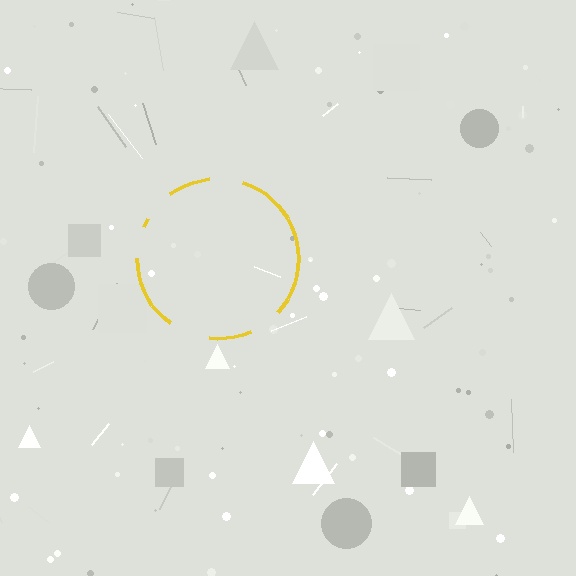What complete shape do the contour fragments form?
The contour fragments form a circle.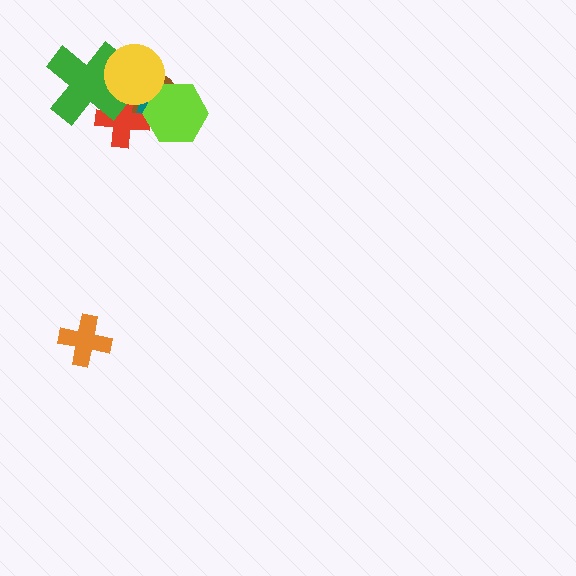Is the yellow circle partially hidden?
No, no other shape covers it.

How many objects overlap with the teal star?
5 objects overlap with the teal star.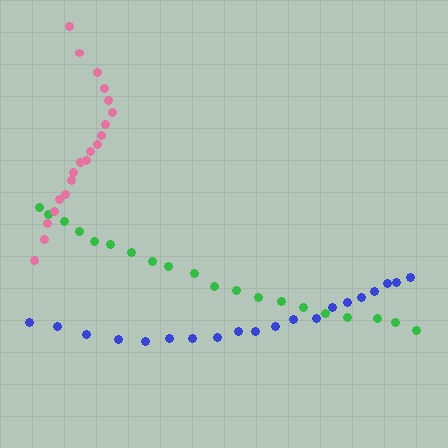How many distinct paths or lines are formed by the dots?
There are 3 distinct paths.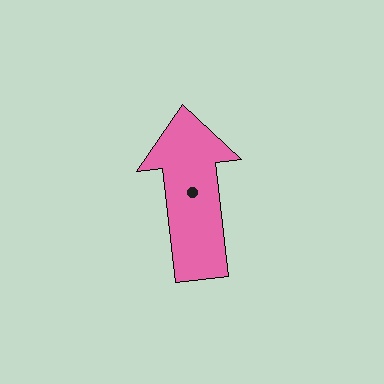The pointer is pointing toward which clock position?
Roughly 12 o'clock.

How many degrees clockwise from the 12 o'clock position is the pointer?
Approximately 354 degrees.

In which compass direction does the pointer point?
North.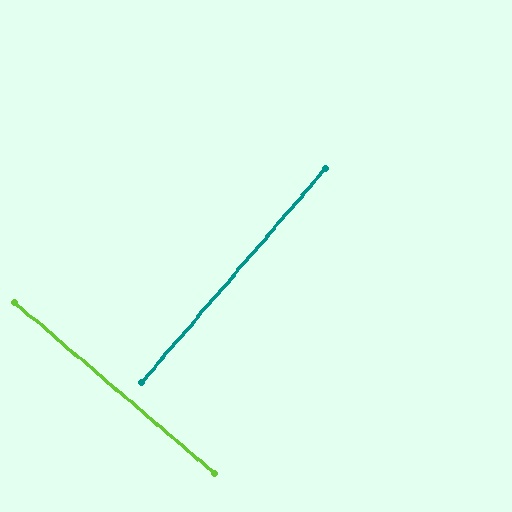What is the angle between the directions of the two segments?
Approximately 90 degrees.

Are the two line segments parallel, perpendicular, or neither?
Perpendicular — they meet at approximately 90°.